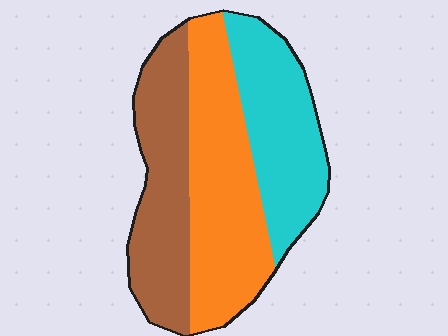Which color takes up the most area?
Orange, at roughly 40%.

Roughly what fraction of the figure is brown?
Brown covers around 30% of the figure.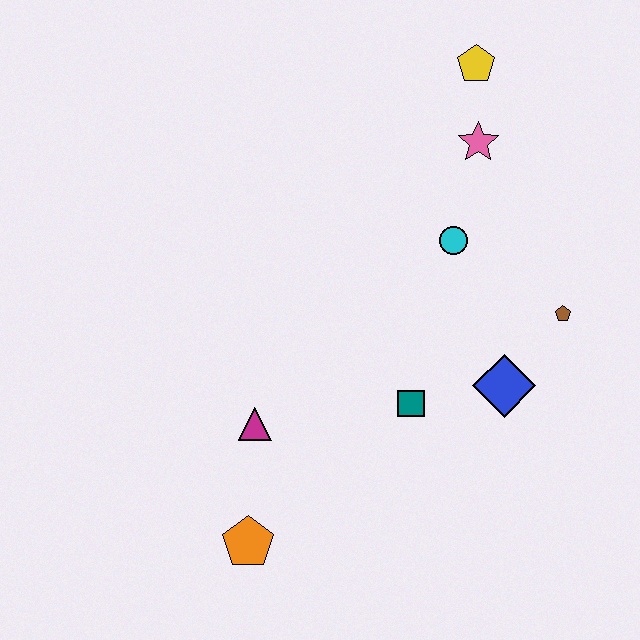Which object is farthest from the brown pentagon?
The orange pentagon is farthest from the brown pentagon.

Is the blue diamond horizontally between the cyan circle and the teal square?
No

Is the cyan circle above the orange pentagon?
Yes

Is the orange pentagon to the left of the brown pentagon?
Yes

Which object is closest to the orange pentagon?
The magenta triangle is closest to the orange pentagon.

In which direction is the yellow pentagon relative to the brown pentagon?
The yellow pentagon is above the brown pentagon.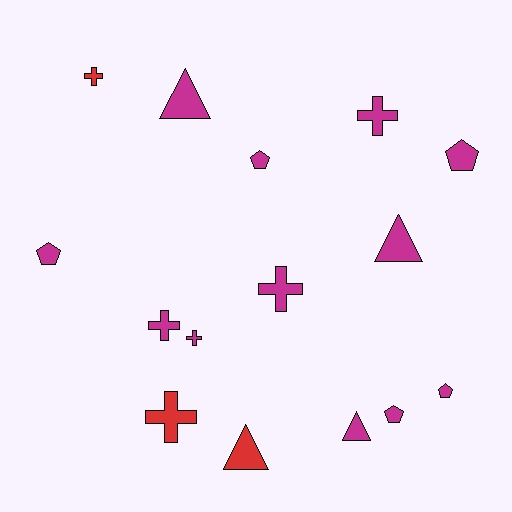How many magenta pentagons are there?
There are 5 magenta pentagons.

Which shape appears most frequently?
Cross, with 6 objects.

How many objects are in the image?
There are 15 objects.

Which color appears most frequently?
Magenta, with 12 objects.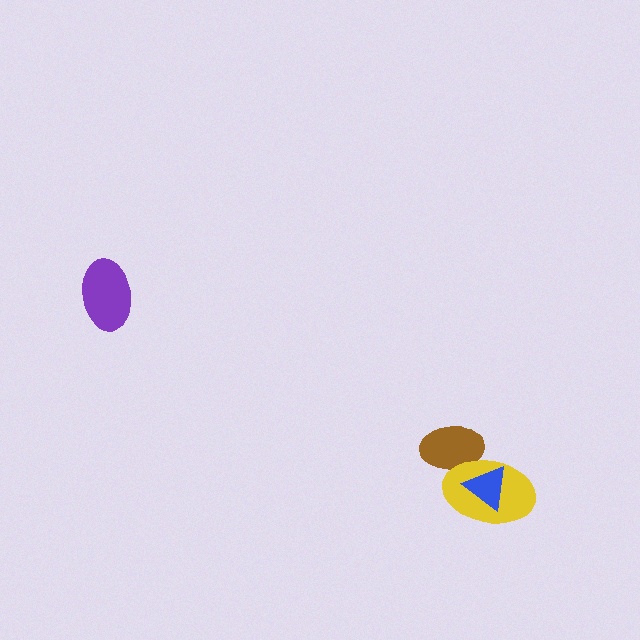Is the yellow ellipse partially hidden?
Yes, it is partially covered by another shape.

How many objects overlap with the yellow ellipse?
2 objects overlap with the yellow ellipse.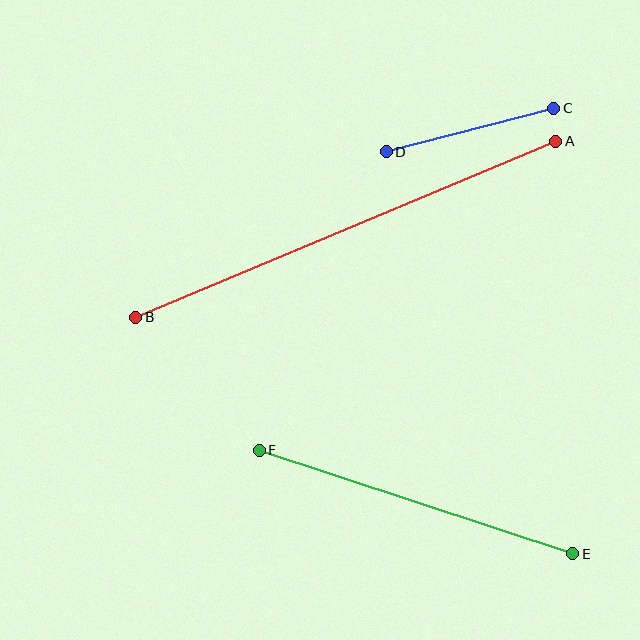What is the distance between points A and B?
The distance is approximately 456 pixels.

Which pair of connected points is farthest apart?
Points A and B are farthest apart.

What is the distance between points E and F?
The distance is approximately 330 pixels.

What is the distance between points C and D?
The distance is approximately 173 pixels.